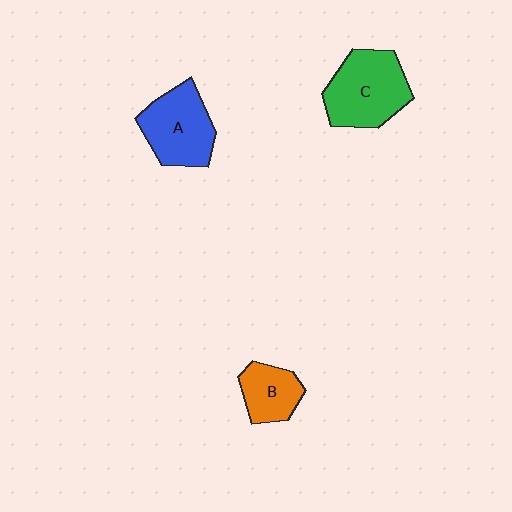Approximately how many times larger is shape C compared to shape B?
Approximately 1.8 times.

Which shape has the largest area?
Shape C (green).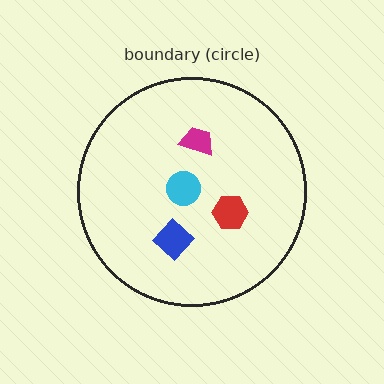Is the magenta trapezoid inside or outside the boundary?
Inside.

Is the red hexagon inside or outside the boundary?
Inside.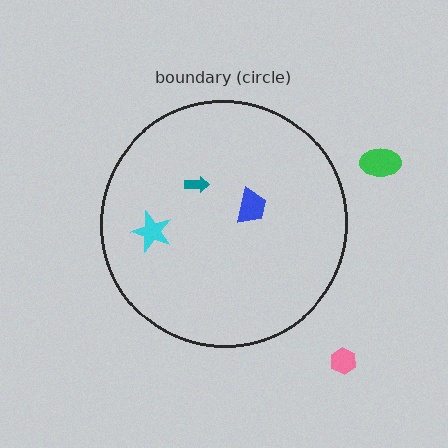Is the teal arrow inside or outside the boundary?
Inside.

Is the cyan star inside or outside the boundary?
Inside.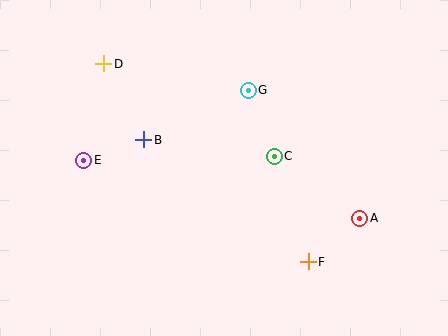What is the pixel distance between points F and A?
The distance between F and A is 67 pixels.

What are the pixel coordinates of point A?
Point A is at (360, 218).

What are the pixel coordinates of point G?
Point G is at (248, 90).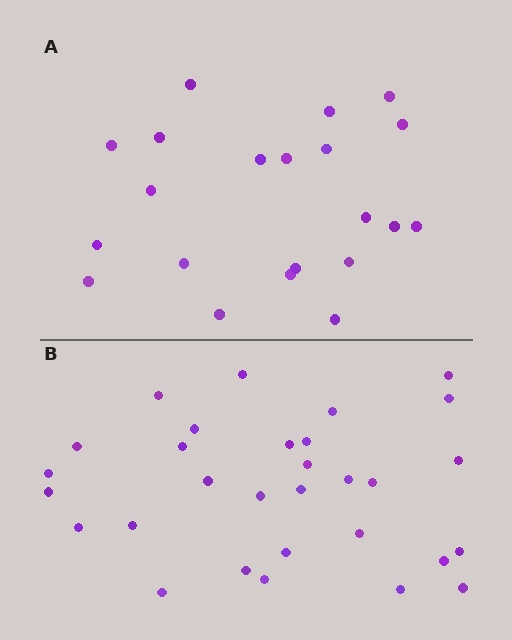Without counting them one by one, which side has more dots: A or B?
Region B (the bottom region) has more dots.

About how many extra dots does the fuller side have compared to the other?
Region B has roughly 8 or so more dots than region A.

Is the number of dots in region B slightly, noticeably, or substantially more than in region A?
Region B has noticeably more, but not dramatically so. The ratio is roughly 1.4 to 1.